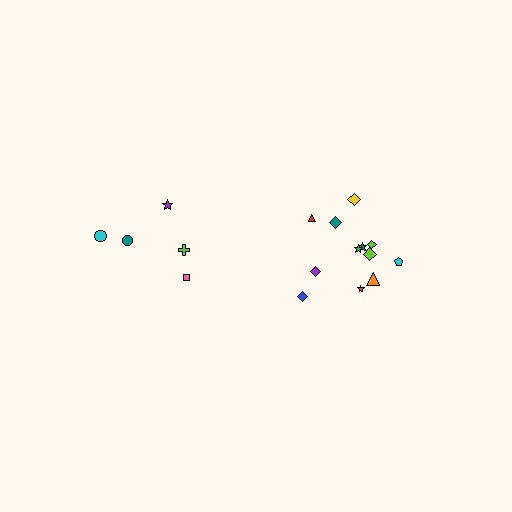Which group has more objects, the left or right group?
The right group.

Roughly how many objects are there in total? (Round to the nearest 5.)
Roughly 15 objects in total.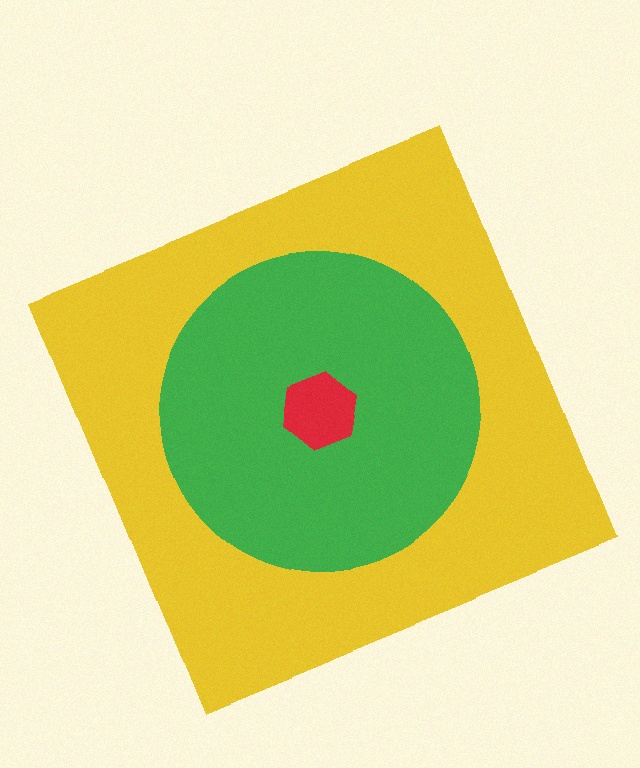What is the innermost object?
The red hexagon.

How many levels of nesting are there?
3.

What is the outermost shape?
The yellow square.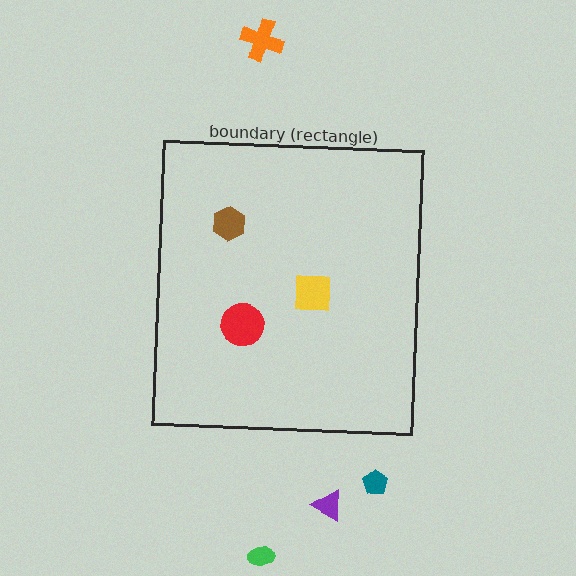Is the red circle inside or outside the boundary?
Inside.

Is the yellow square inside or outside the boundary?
Inside.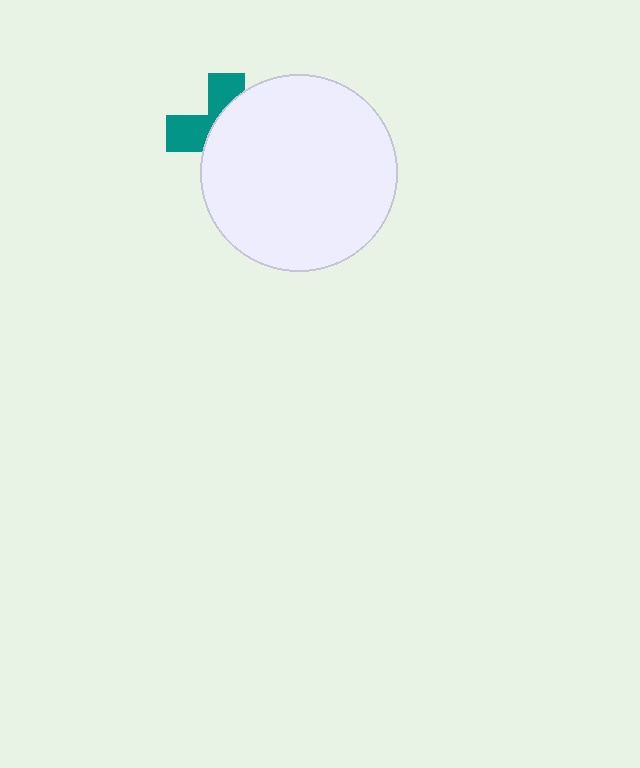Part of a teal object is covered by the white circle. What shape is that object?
It is a cross.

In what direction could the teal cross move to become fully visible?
The teal cross could move left. That would shift it out from behind the white circle entirely.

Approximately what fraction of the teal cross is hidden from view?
Roughly 64% of the teal cross is hidden behind the white circle.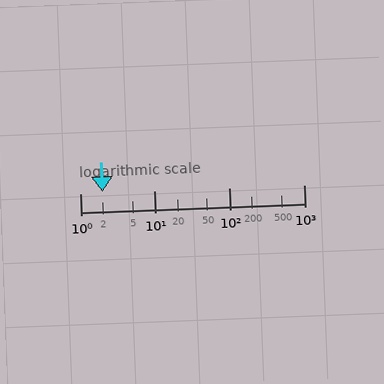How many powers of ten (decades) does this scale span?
The scale spans 3 decades, from 1 to 1000.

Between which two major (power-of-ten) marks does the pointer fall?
The pointer is between 1 and 10.